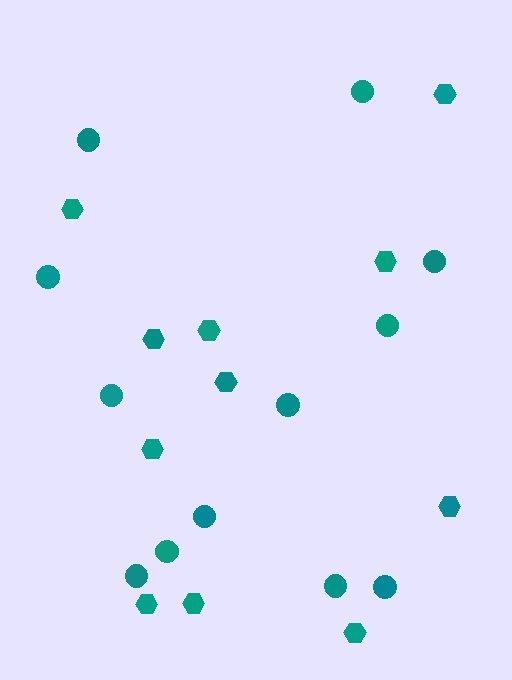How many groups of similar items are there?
There are 2 groups: one group of circles (12) and one group of hexagons (11).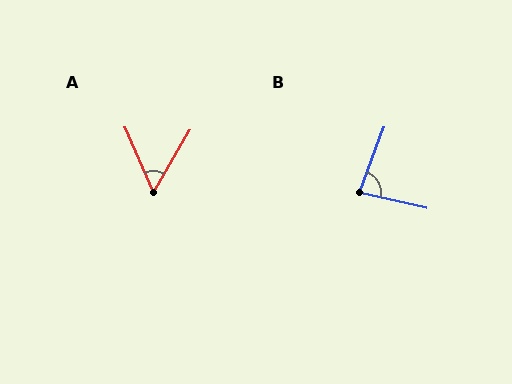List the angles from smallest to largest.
A (53°), B (82°).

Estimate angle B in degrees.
Approximately 82 degrees.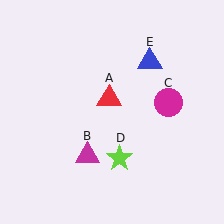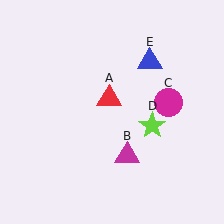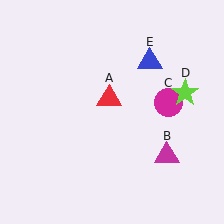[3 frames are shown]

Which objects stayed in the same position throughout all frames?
Red triangle (object A) and magenta circle (object C) and blue triangle (object E) remained stationary.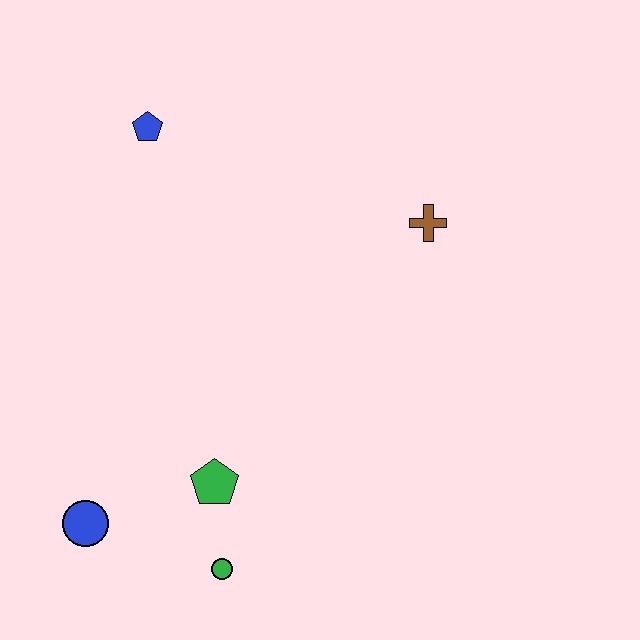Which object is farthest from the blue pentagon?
The green circle is farthest from the blue pentagon.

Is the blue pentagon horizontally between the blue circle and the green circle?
Yes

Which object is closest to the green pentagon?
The green circle is closest to the green pentagon.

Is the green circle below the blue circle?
Yes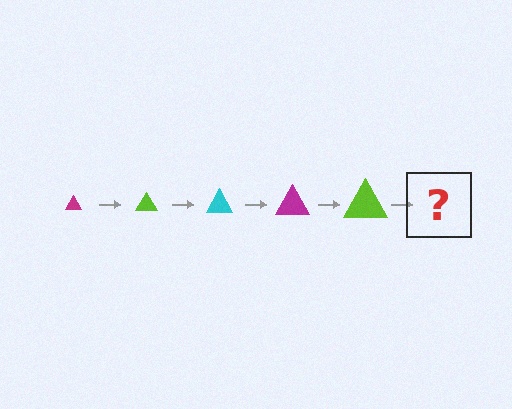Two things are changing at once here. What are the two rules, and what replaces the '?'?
The two rules are that the triangle grows larger each step and the color cycles through magenta, lime, and cyan. The '?' should be a cyan triangle, larger than the previous one.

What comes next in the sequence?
The next element should be a cyan triangle, larger than the previous one.